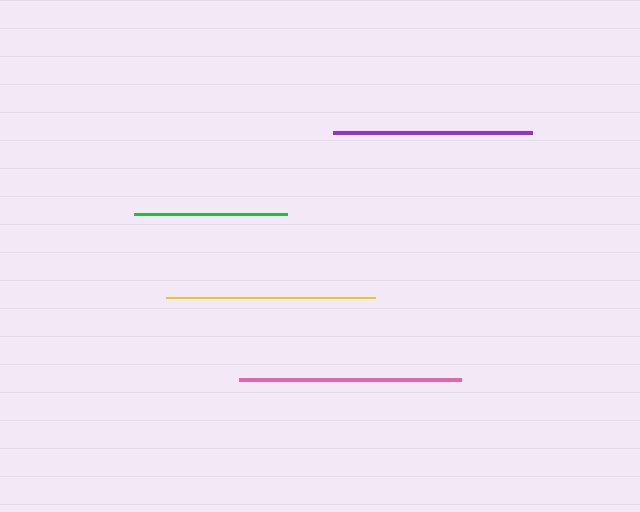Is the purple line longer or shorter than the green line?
The purple line is longer than the green line.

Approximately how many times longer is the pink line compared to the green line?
The pink line is approximately 1.4 times the length of the green line.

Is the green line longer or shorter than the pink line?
The pink line is longer than the green line.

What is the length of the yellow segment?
The yellow segment is approximately 209 pixels long.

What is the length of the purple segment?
The purple segment is approximately 199 pixels long.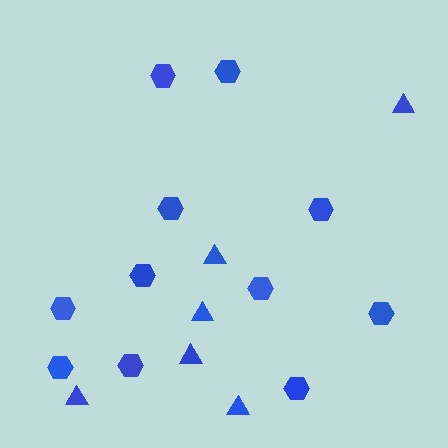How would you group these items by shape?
There are 2 groups: one group of triangles (6) and one group of hexagons (11).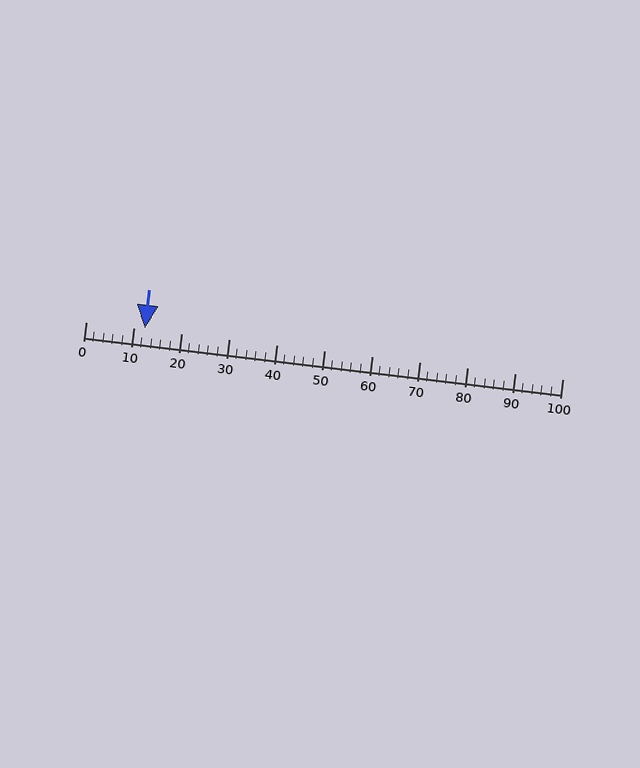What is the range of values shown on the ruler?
The ruler shows values from 0 to 100.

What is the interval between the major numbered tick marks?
The major tick marks are spaced 10 units apart.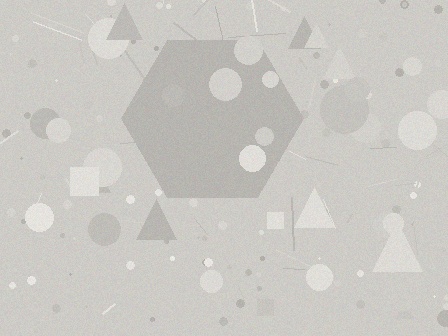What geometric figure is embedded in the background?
A hexagon is embedded in the background.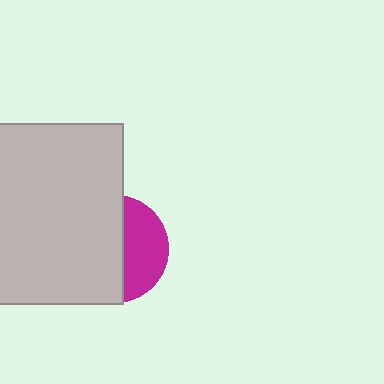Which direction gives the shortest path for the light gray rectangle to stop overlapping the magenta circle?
Moving left gives the shortest separation.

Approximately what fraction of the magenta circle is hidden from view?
Roughly 60% of the magenta circle is hidden behind the light gray rectangle.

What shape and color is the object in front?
The object in front is a light gray rectangle.